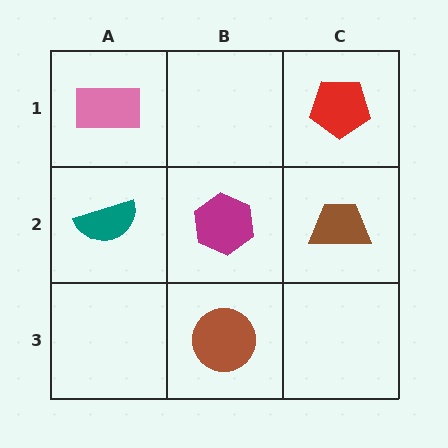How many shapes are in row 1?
2 shapes.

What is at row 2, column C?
A brown trapezoid.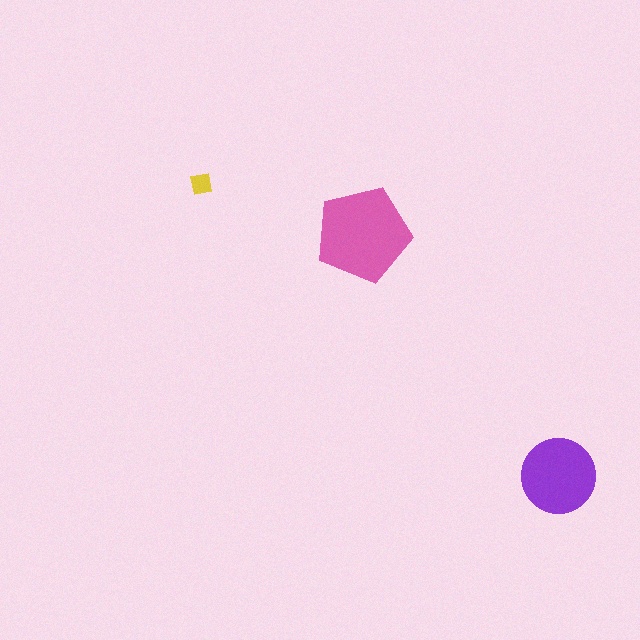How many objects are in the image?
There are 3 objects in the image.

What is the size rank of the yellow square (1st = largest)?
3rd.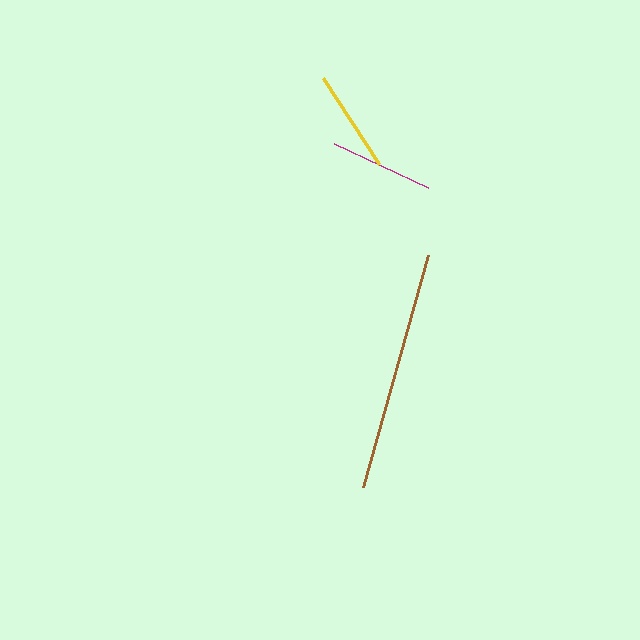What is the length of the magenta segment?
The magenta segment is approximately 104 pixels long.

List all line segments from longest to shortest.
From longest to shortest: brown, magenta, yellow.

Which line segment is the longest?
The brown line is the longest at approximately 242 pixels.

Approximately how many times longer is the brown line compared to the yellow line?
The brown line is approximately 2.3 times the length of the yellow line.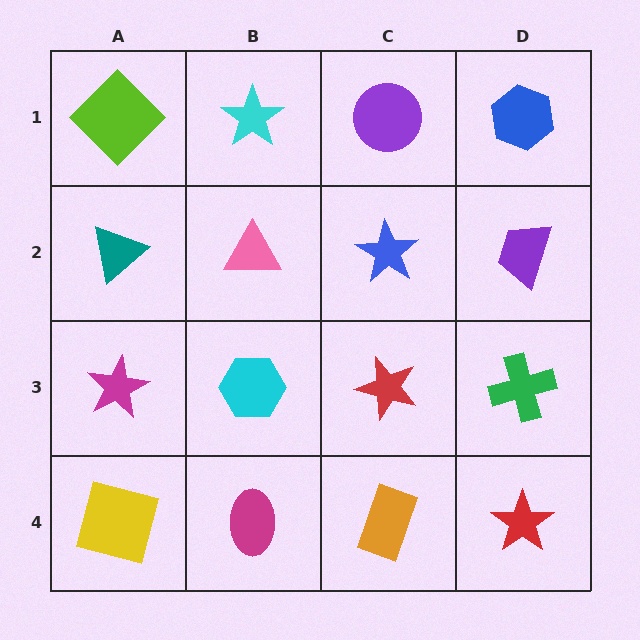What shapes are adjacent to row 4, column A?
A magenta star (row 3, column A), a magenta ellipse (row 4, column B).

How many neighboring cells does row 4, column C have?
3.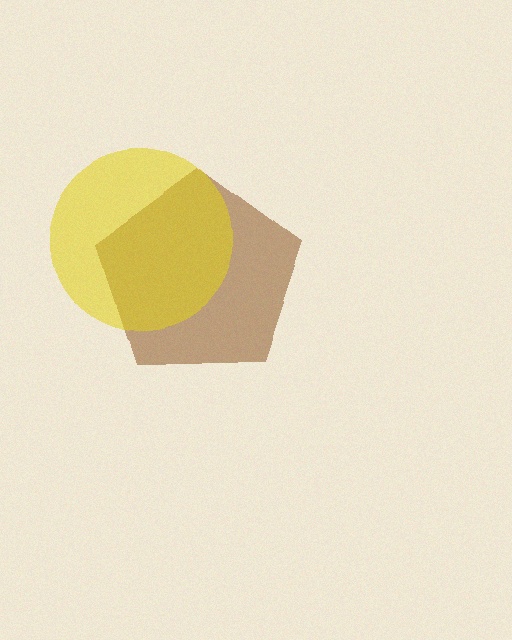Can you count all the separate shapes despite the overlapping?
Yes, there are 2 separate shapes.